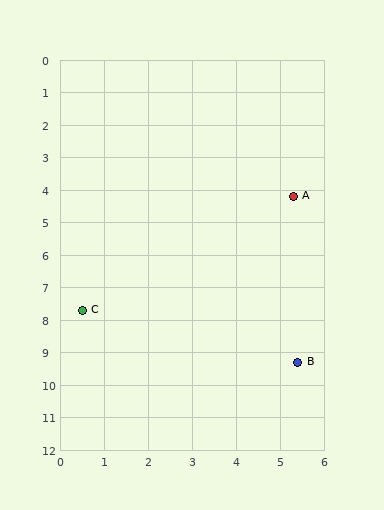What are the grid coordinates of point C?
Point C is at approximately (0.5, 7.7).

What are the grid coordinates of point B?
Point B is at approximately (5.4, 9.3).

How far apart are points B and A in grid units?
Points B and A are about 5.1 grid units apart.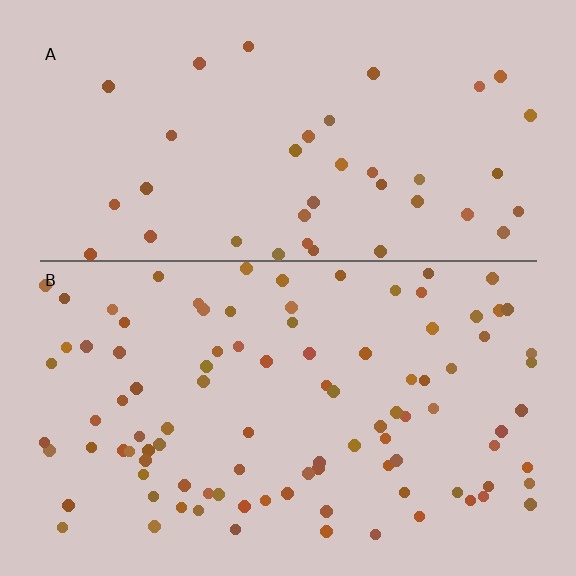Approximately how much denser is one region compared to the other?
Approximately 2.5× — region B over region A.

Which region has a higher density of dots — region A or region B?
B (the bottom).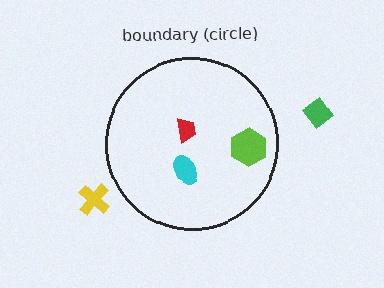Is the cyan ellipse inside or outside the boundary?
Inside.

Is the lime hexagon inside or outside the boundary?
Inside.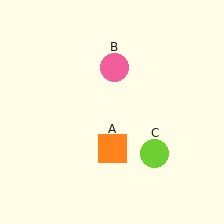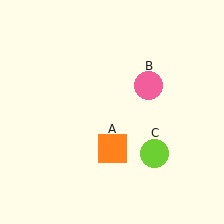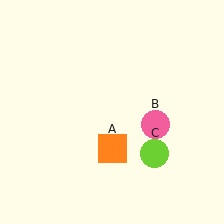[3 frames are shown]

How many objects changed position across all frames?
1 object changed position: pink circle (object B).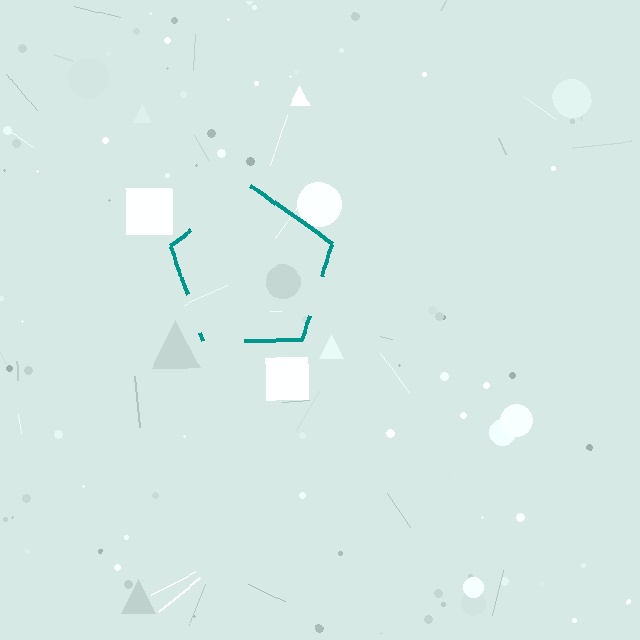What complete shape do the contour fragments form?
The contour fragments form a pentagon.